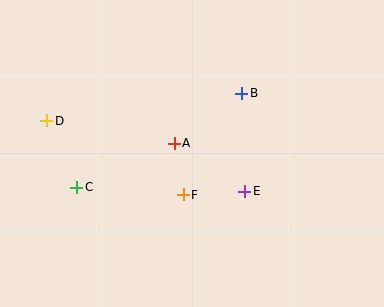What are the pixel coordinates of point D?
Point D is at (47, 121).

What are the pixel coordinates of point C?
Point C is at (77, 187).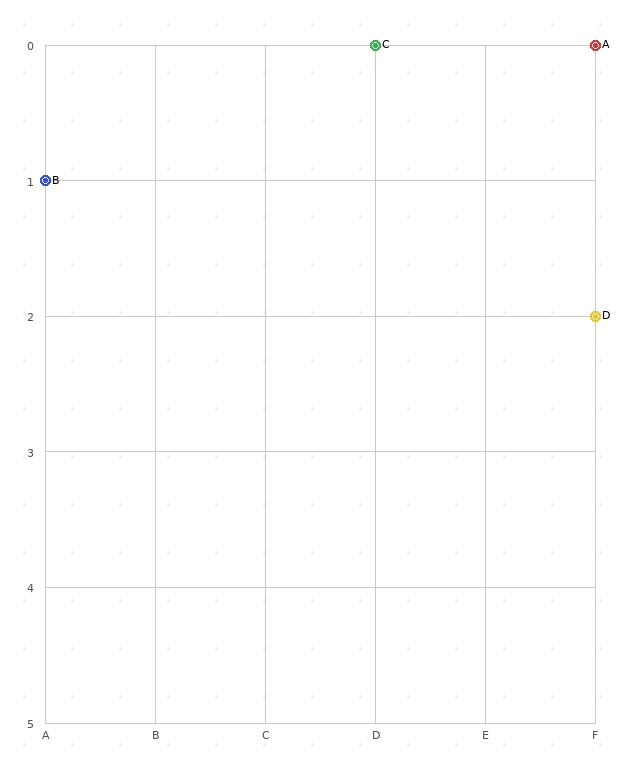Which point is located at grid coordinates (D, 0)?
Point C is at (D, 0).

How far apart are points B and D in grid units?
Points B and D are 5 columns and 1 row apart (about 5.1 grid units diagonally).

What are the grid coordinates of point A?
Point A is at grid coordinates (F, 0).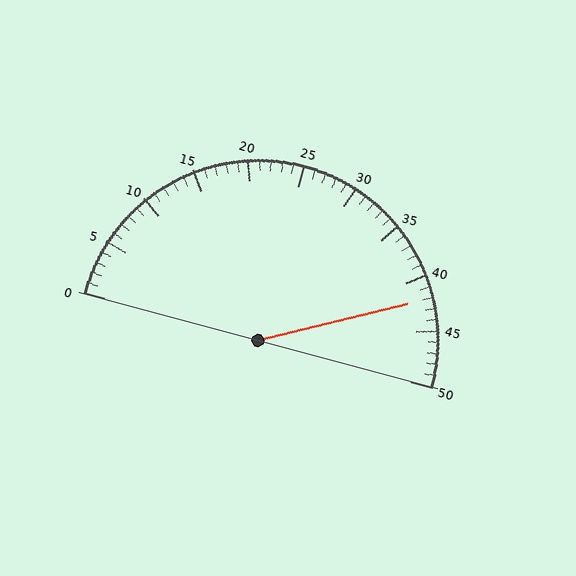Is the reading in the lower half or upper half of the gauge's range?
The reading is in the upper half of the range (0 to 50).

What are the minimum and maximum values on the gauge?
The gauge ranges from 0 to 50.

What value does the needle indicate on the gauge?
The needle indicates approximately 42.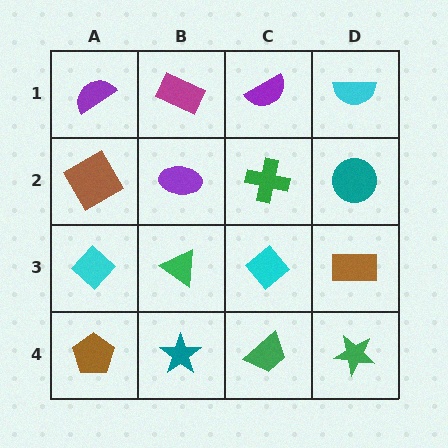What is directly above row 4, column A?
A cyan diamond.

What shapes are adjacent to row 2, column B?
A magenta rectangle (row 1, column B), a green triangle (row 3, column B), a brown square (row 2, column A), a green cross (row 2, column C).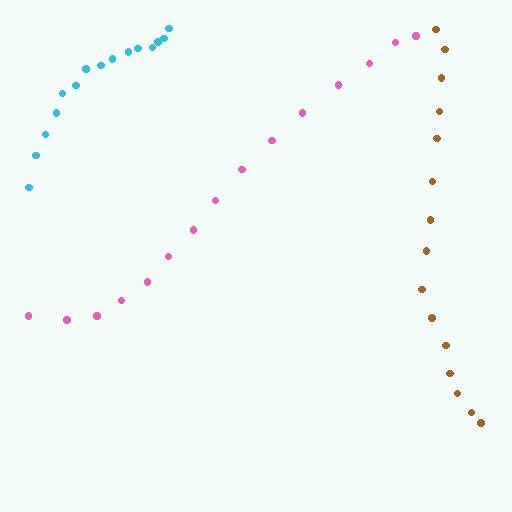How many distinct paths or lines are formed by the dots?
There are 3 distinct paths.